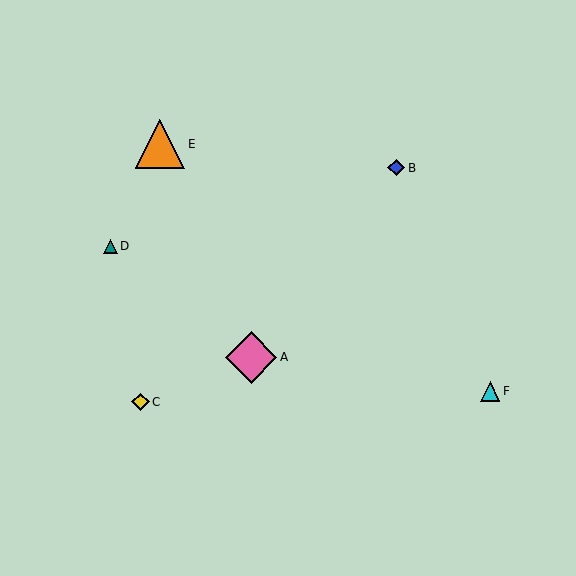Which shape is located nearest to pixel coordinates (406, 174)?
The blue diamond (labeled B) at (396, 168) is nearest to that location.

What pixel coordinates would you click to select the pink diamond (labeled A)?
Click at (251, 357) to select the pink diamond A.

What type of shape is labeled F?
Shape F is a cyan triangle.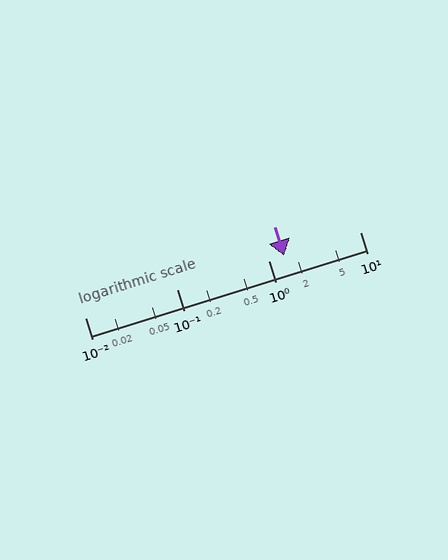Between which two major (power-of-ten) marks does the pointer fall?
The pointer is between 1 and 10.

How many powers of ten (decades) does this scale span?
The scale spans 3 decades, from 0.01 to 10.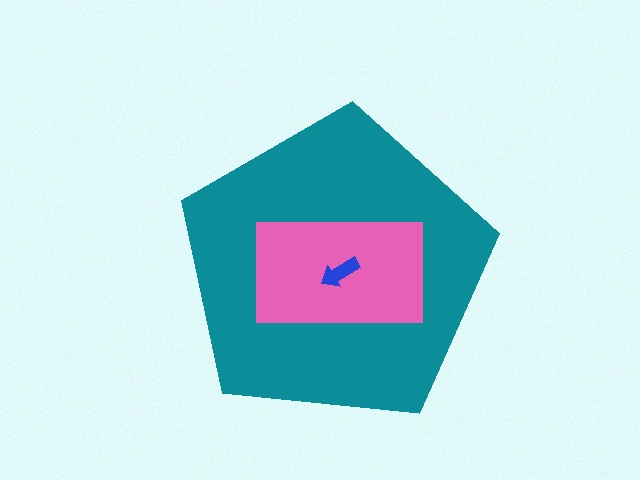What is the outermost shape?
The teal pentagon.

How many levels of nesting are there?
3.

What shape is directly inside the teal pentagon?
The pink rectangle.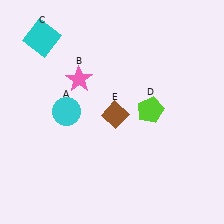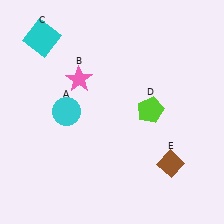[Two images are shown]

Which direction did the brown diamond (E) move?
The brown diamond (E) moved right.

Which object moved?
The brown diamond (E) moved right.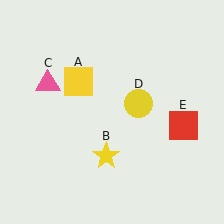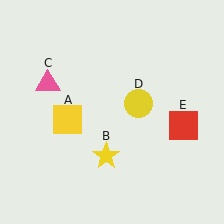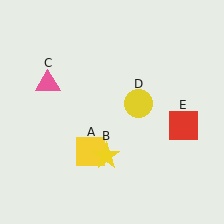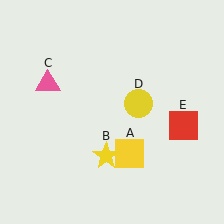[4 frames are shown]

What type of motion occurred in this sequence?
The yellow square (object A) rotated counterclockwise around the center of the scene.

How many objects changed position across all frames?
1 object changed position: yellow square (object A).